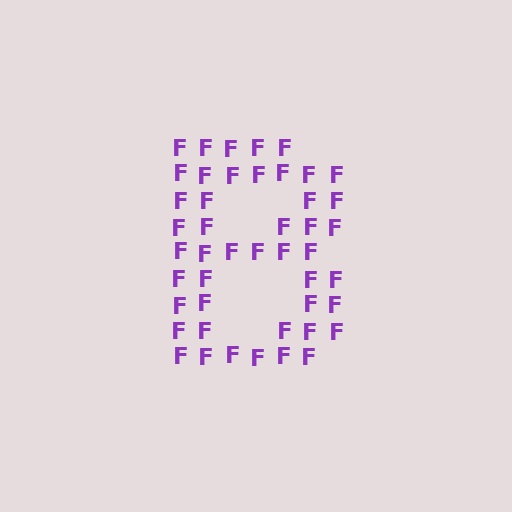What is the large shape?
The large shape is the letter B.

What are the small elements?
The small elements are letter F's.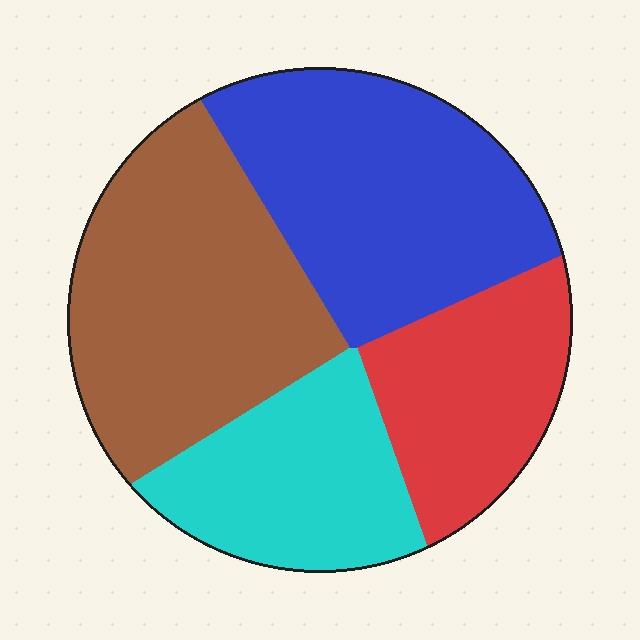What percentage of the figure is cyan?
Cyan takes up about one fifth (1/5) of the figure.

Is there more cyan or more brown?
Brown.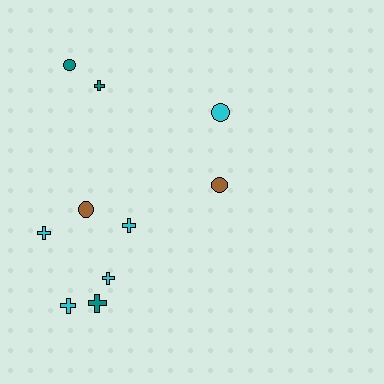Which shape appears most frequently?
Cross, with 6 objects.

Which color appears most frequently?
Cyan, with 5 objects.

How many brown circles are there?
There are 2 brown circles.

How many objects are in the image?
There are 10 objects.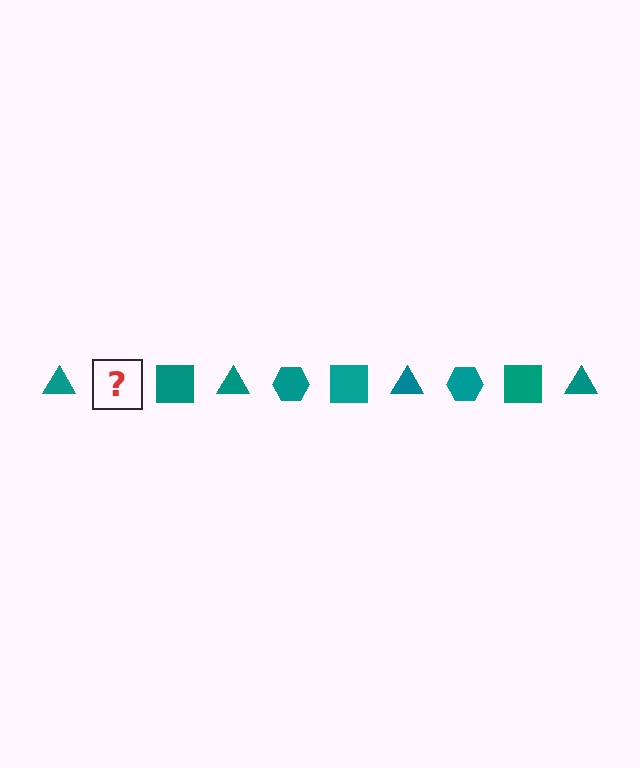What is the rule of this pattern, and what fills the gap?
The rule is that the pattern cycles through triangle, hexagon, square shapes in teal. The gap should be filled with a teal hexagon.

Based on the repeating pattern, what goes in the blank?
The blank should be a teal hexagon.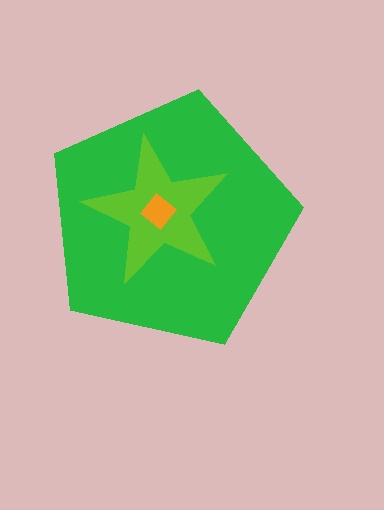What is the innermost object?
The orange diamond.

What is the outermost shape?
The green pentagon.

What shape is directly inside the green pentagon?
The lime star.